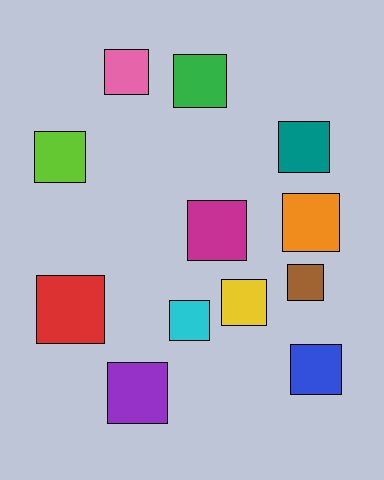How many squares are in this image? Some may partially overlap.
There are 12 squares.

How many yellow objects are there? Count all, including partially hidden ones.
There is 1 yellow object.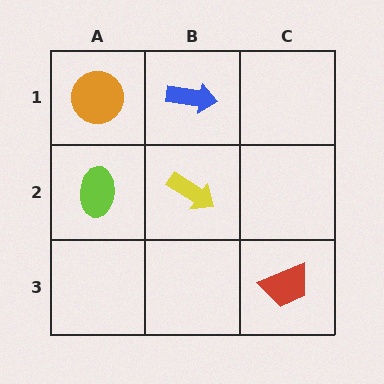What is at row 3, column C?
A red trapezoid.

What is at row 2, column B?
A yellow arrow.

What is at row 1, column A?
An orange circle.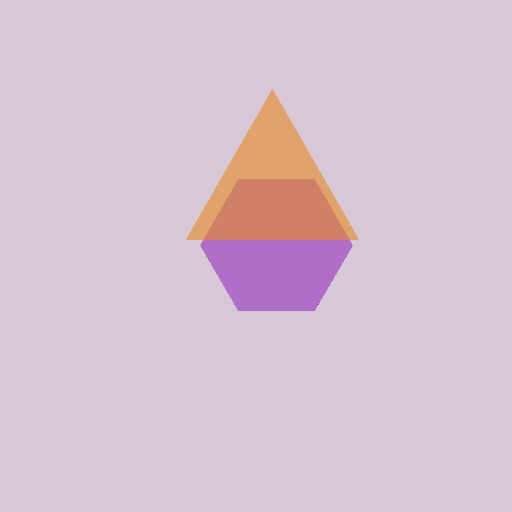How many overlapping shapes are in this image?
There are 2 overlapping shapes in the image.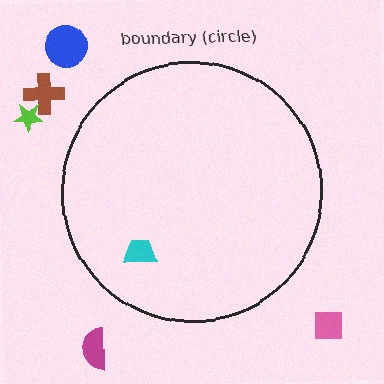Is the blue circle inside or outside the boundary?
Outside.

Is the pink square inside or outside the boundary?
Outside.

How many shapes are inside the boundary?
1 inside, 5 outside.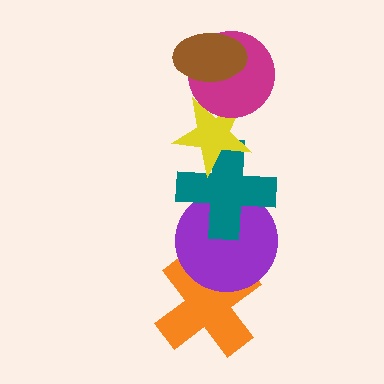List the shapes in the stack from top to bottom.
From top to bottom: the brown ellipse, the magenta circle, the yellow star, the teal cross, the purple circle, the orange cross.